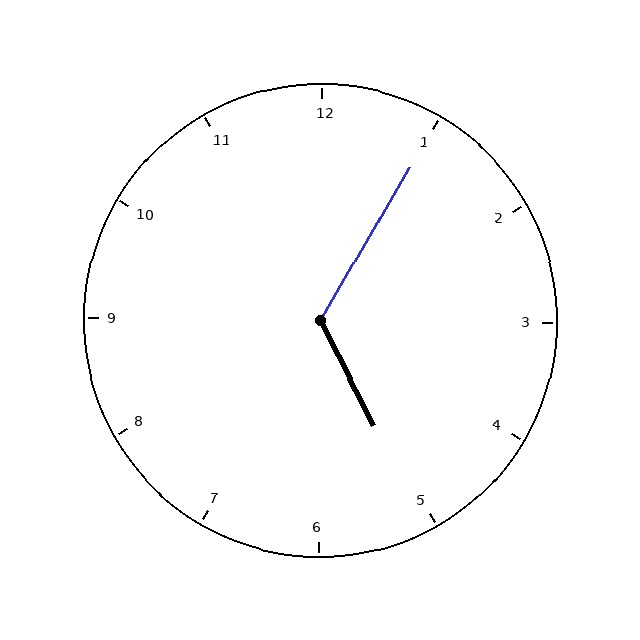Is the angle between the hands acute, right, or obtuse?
It is obtuse.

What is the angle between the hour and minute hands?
Approximately 122 degrees.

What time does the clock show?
5:05.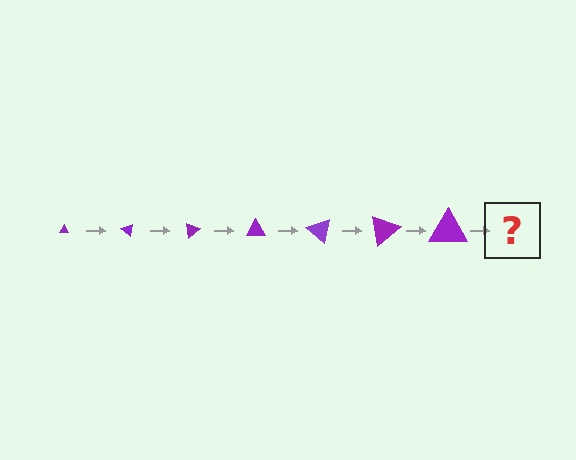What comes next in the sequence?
The next element should be a triangle, larger than the previous one and rotated 280 degrees from the start.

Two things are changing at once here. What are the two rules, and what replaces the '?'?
The two rules are that the triangle grows larger each step and it rotates 40 degrees each step. The '?' should be a triangle, larger than the previous one and rotated 280 degrees from the start.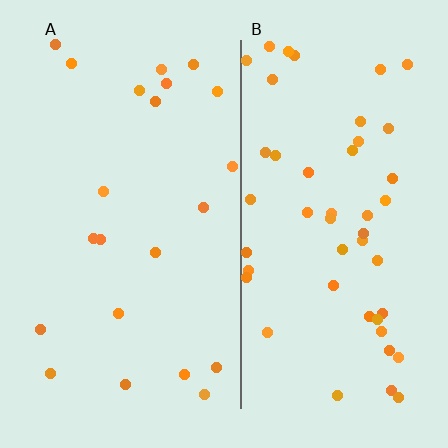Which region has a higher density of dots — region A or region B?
B (the right).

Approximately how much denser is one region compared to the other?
Approximately 2.2× — region B over region A.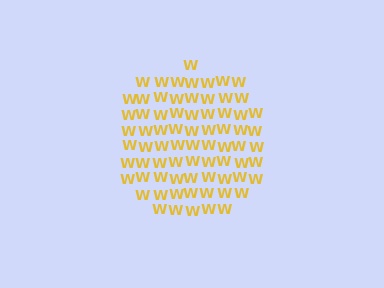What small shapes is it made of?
It is made of small letter W's.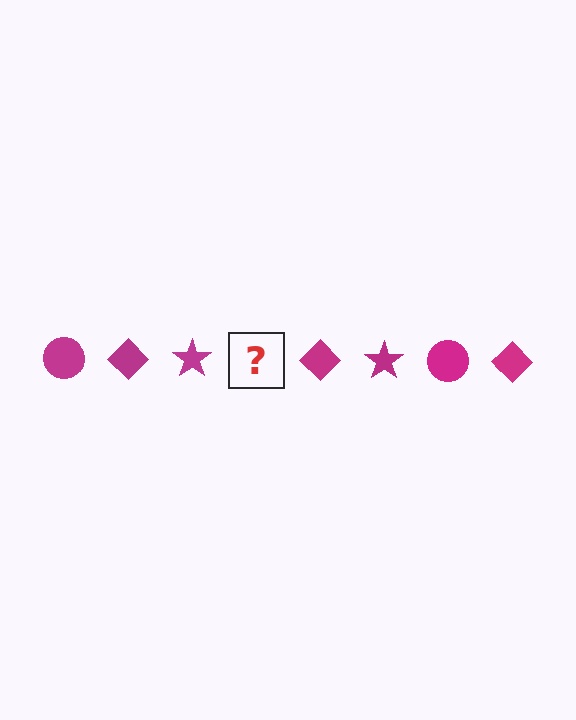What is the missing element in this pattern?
The missing element is a magenta circle.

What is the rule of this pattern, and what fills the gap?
The rule is that the pattern cycles through circle, diamond, star shapes in magenta. The gap should be filled with a magenta circle.